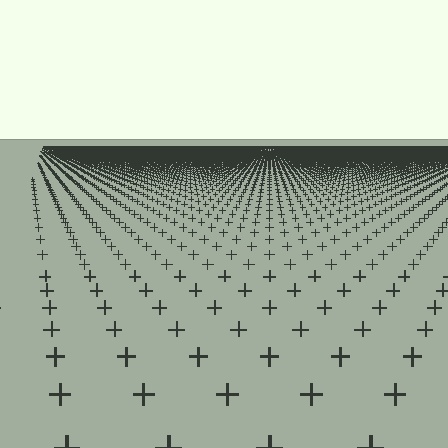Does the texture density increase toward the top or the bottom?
Density increases toward the top.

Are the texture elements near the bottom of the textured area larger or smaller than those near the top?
Larger. Near the bottom, elements are closer to the viewer and appear at a bigger on-screen size.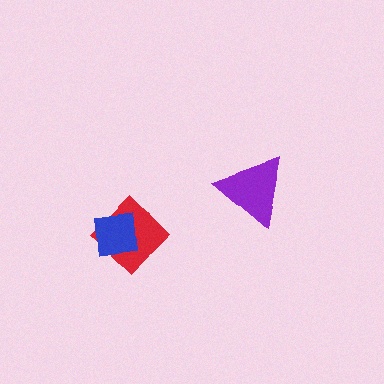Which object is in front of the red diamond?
The blue square is in front of the red diamond.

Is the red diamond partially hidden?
Yes, it is partially covered by another shape.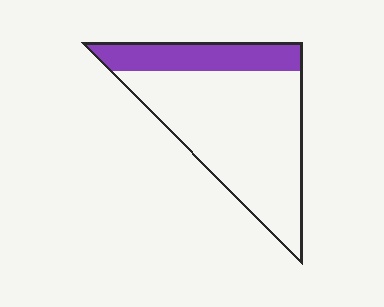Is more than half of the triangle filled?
No.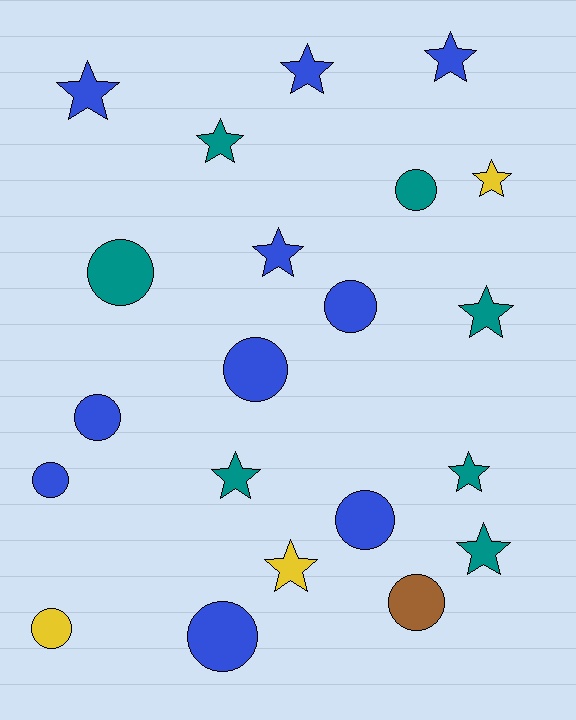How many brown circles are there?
There is 1 brown circle.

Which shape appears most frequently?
Star, with 11 objects.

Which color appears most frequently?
Blue, with 10 objects.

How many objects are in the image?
There are 21 objects.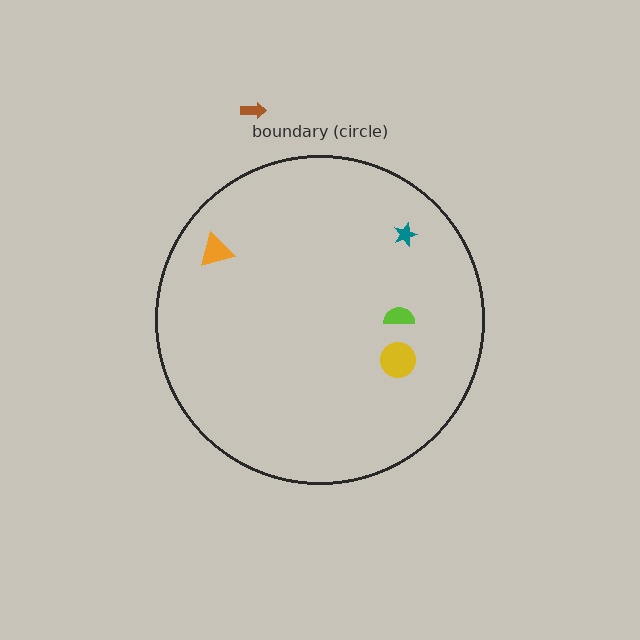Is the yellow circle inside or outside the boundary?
Inside.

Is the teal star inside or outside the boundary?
Inside.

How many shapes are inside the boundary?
4 inside, 1 outside.